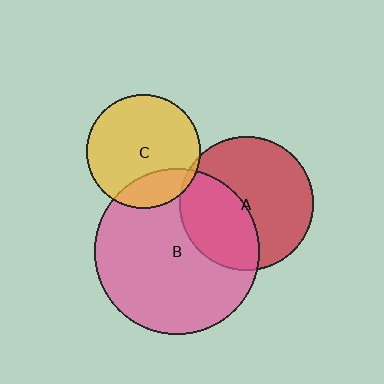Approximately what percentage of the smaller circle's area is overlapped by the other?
Approximately 40%.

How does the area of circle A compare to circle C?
Approximately 1.4 times.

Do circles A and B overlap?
Yes.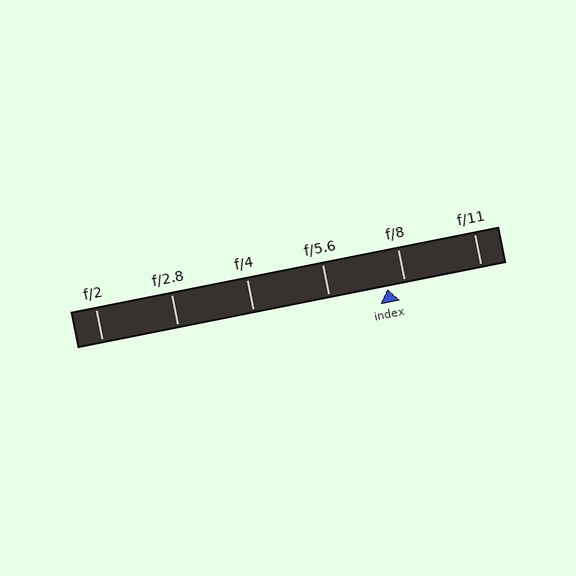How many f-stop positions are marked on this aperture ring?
There are 6 f-stop positions marked.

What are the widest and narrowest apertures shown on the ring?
The widest aperture shown is f/2 and the narrowest is f/11.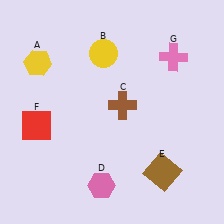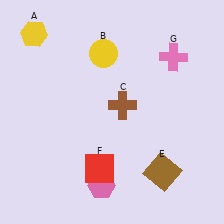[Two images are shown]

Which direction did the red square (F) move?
The red square (F) moved right.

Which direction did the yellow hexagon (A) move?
The yellow hexagon (A) moved up.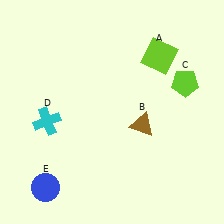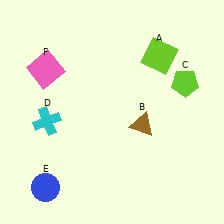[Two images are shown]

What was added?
A pink square (F) was added in Image 2.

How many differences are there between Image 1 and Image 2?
There is 1 difference between the two images.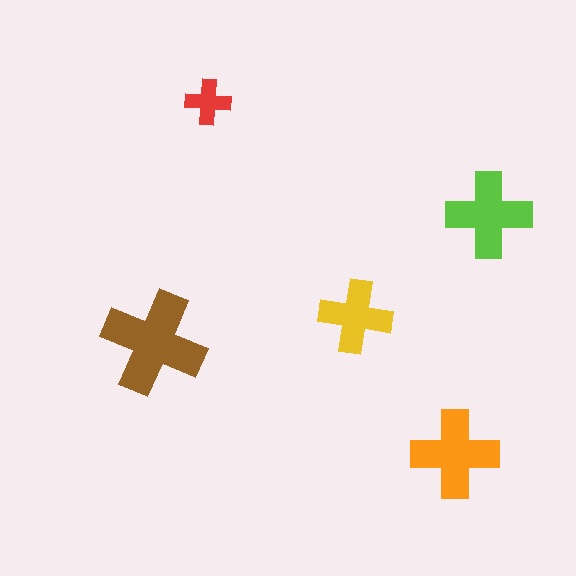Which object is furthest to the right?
The lime cross is rightmost.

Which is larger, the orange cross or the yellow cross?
The orange one.